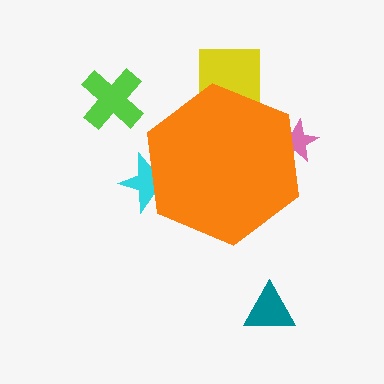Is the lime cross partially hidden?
No, the lime cross is fully visible.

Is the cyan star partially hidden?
Yes, the cyan star is partially hidden behind the orange hexagon.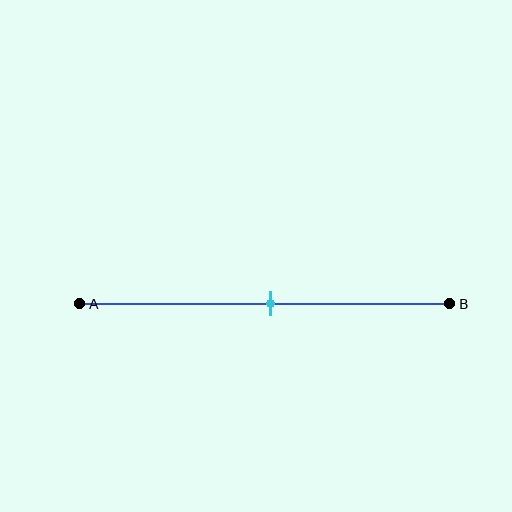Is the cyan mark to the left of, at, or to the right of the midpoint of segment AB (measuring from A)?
The cyan mark is approximately at the midpoint of segment AB.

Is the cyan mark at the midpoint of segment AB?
Yes, the mark is approximately at the midpoint.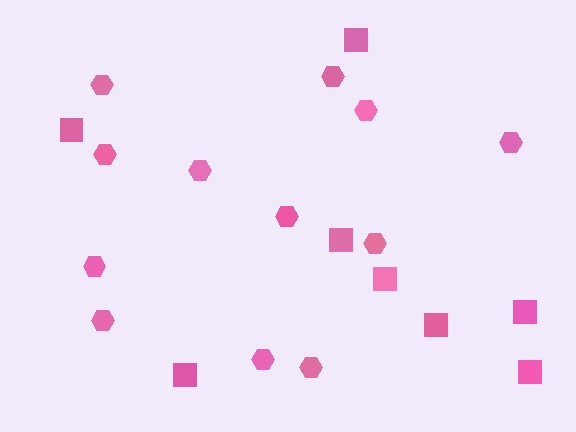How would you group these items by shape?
There are 2 groups: one group of hexagons (12) and one group of squares (8).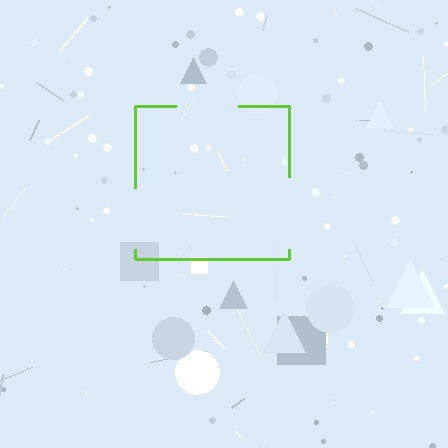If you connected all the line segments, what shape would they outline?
They would outline a square.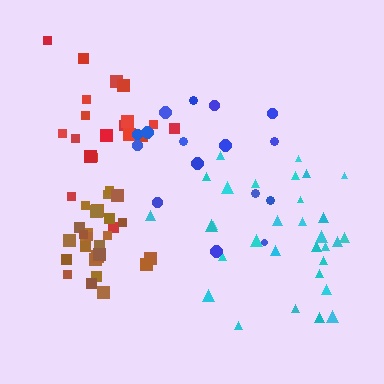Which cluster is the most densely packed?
Brown.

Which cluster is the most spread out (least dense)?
Blue.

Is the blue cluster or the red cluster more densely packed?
Red.